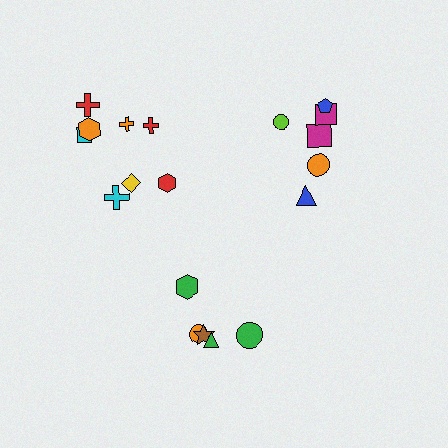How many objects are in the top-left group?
There are 8 objects.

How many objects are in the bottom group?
There are 5 objects.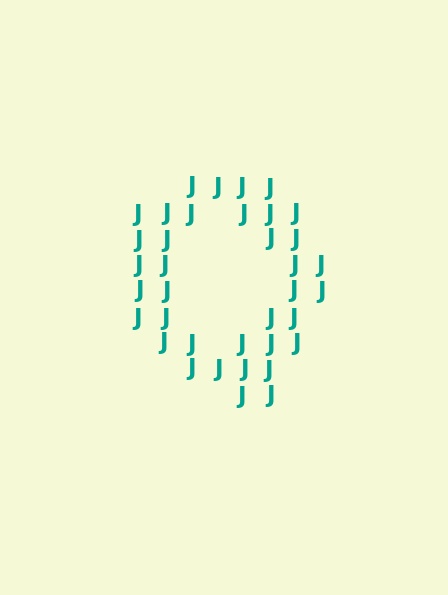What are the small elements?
The small elements are letter J's.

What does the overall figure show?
The overall figure shows the letter Q.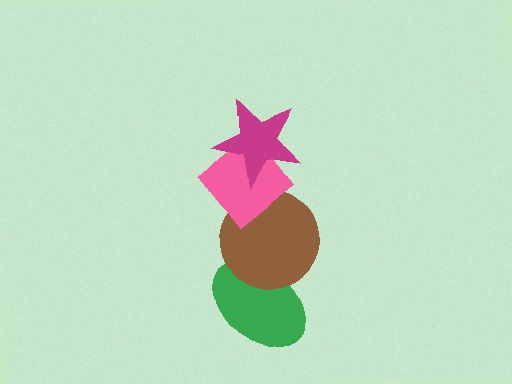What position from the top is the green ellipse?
The green ellipse is 4th from the top.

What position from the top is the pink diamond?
The pink diamond is 2nd from the top.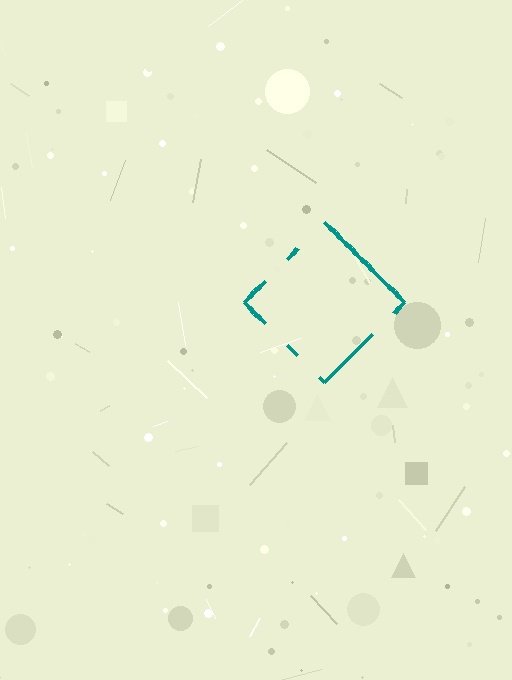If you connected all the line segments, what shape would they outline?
They would outline a diamond.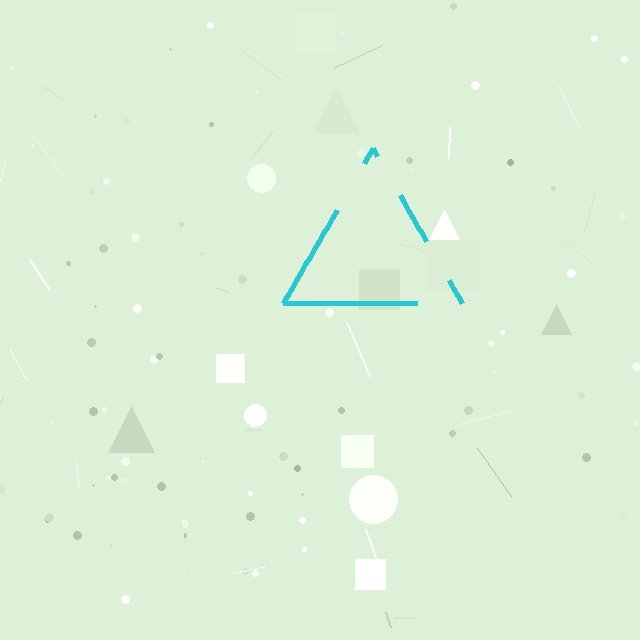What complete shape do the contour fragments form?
The contour fragments form a triangle.